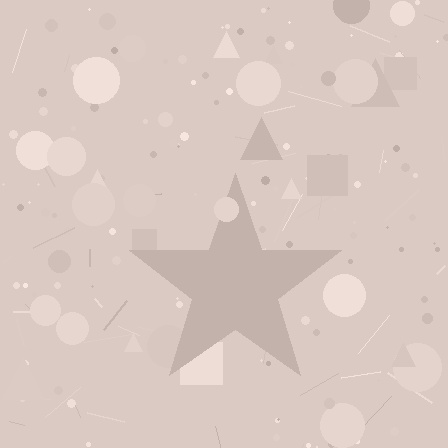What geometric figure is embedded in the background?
A star is embedded in the background.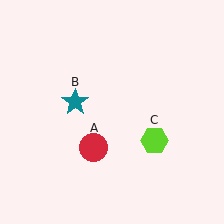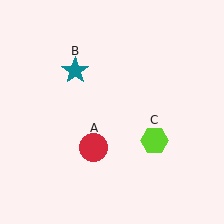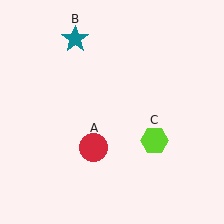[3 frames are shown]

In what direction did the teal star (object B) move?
The teal star (object B) moved up.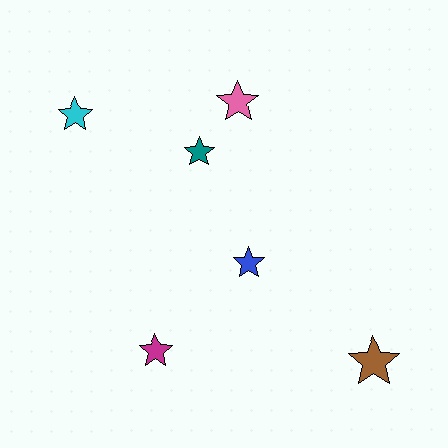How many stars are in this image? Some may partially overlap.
There are 6 stars.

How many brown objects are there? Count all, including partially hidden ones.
There is 1 brown object.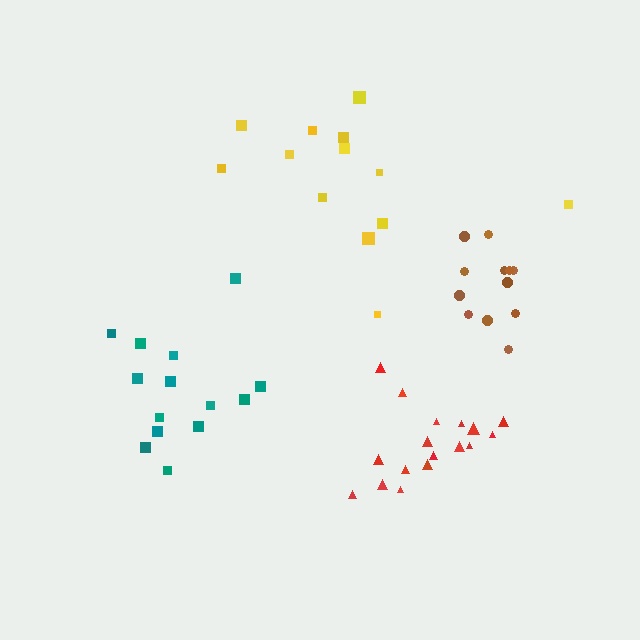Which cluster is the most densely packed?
Red.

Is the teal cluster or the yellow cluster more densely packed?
Teal.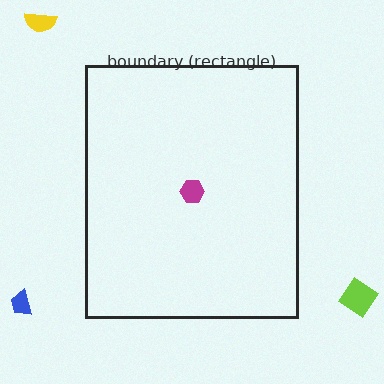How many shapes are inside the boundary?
1 inside, 3 outside.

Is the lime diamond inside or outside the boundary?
Outside.